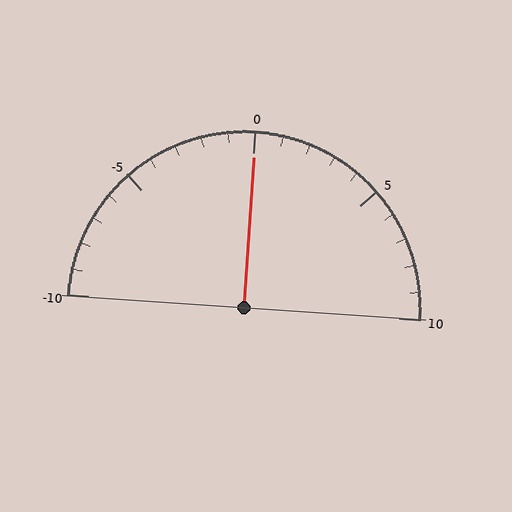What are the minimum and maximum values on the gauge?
The gauge ranges from -10 to 10.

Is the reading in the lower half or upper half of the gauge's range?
The reading is in the upper half of the range (-10 to 10).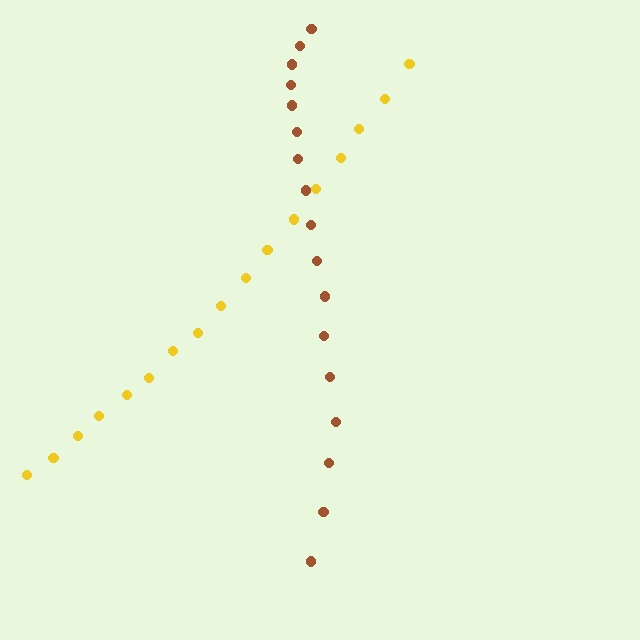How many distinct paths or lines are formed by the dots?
There are 2 distinct paths.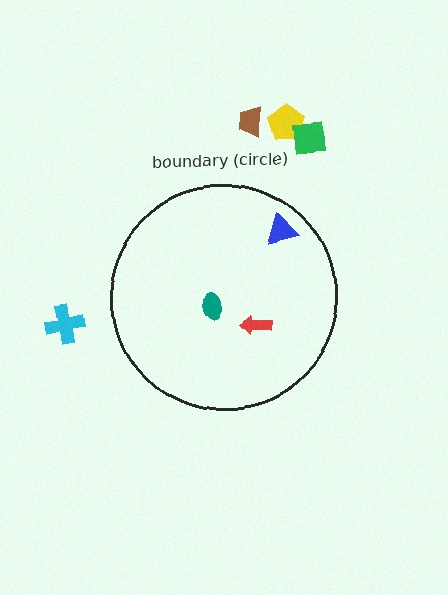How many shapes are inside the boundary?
3 inside, 4 outside.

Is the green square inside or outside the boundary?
Outside.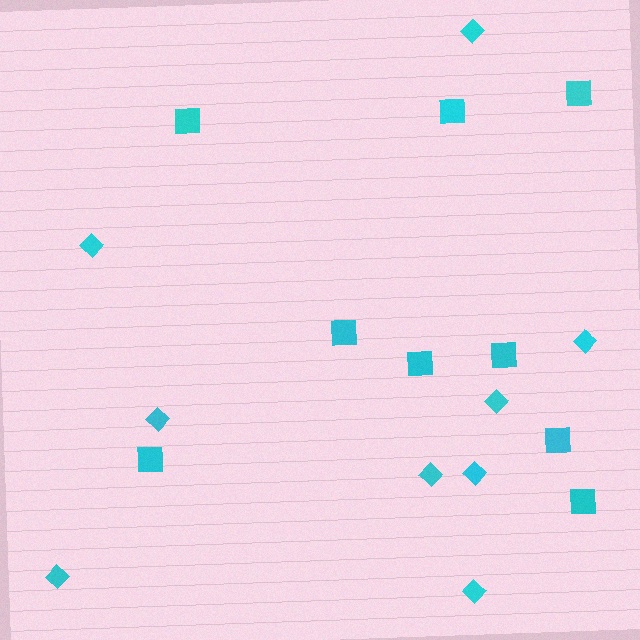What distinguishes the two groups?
There are 2 groups: one group of squares (9) and one group of diamonds (9).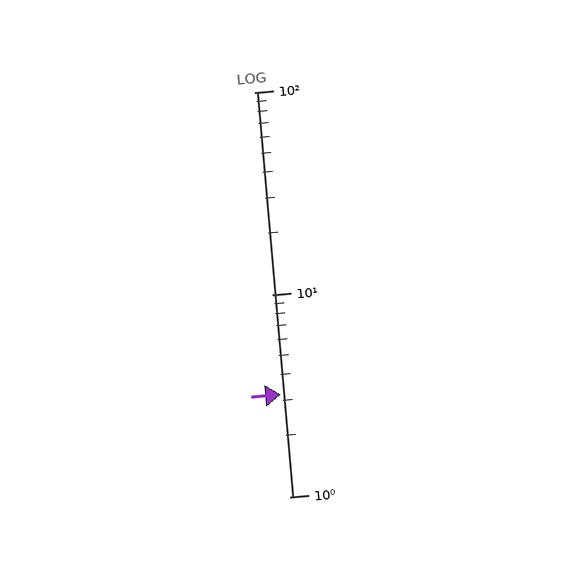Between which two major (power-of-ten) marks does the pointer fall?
The pointer is between 1 and 10.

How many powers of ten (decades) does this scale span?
The scale spans 2 decades, from 1 to 100.